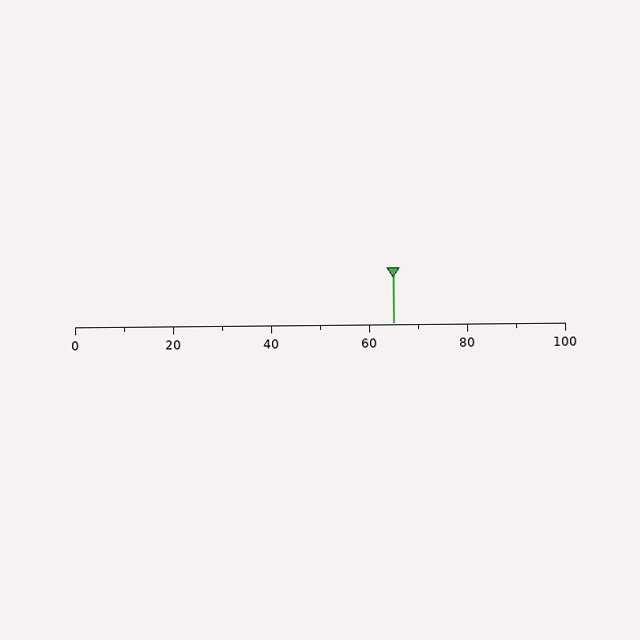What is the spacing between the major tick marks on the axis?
The major ticks are spaced 20 apart.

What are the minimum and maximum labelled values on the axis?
The axis runs from 0 to 100.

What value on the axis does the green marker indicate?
The marker indicates approximately 65.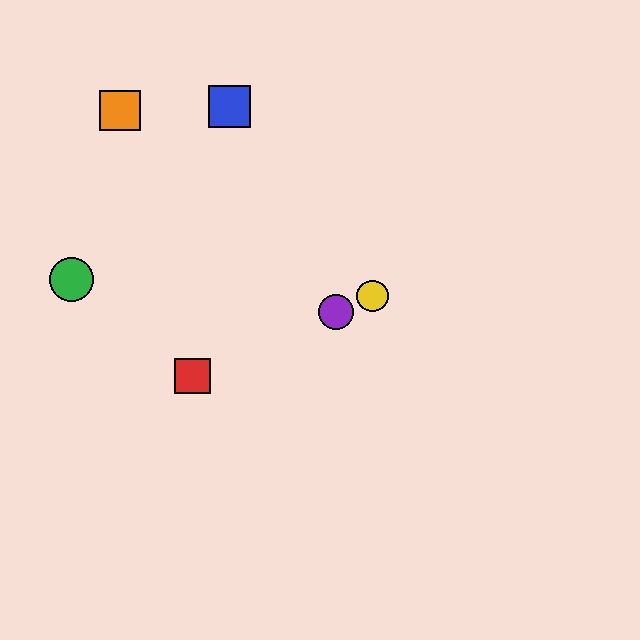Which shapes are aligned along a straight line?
The red square, the yellow circle, the purple circle are aligned along a straight line.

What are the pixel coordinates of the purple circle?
The purple circle is at (336, 312).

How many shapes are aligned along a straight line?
3 shapes (the red square, the yellow circle, the purple circle) are aligned along a straight line.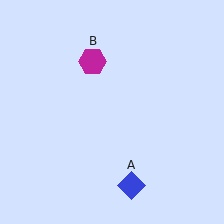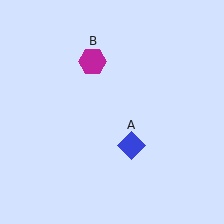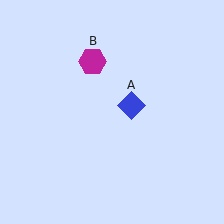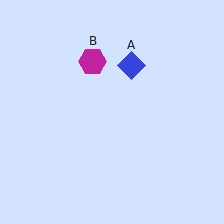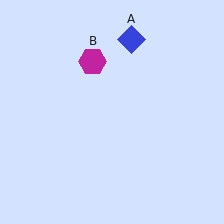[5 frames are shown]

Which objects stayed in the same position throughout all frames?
Magenta hexagon (object B) remained stationary.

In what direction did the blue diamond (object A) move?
The blue diamond (object A) moved up.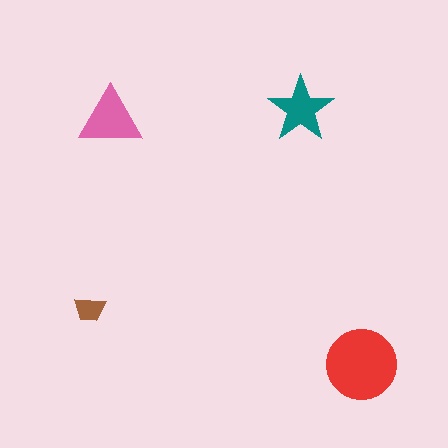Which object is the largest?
The red circle.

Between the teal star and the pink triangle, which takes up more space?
The pink triangle.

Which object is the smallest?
The brown trapezoid.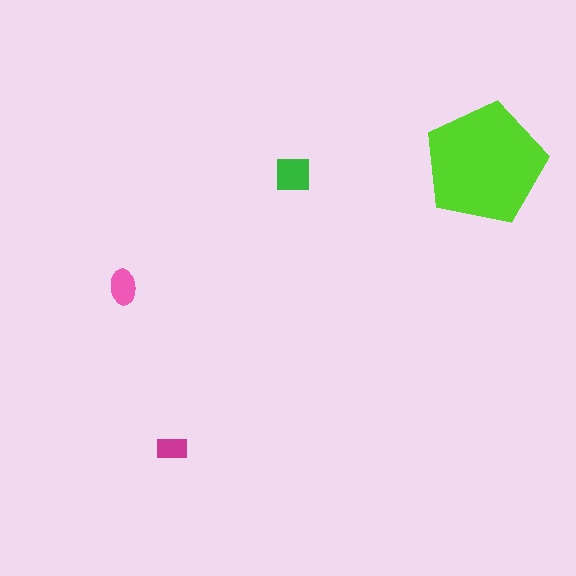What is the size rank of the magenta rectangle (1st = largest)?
4th.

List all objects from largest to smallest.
The lime pentagon, the green square, the pink ellipse, the magenta rectangle.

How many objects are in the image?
There are 4 objects in the image.